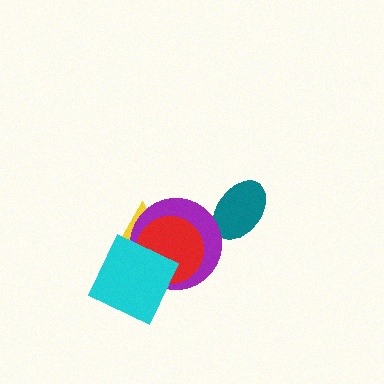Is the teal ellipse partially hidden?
No, no other shape covers it.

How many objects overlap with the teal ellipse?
0 objects overlap with the teal ellipse.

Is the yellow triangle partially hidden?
Yes, it is partially covered by another shape.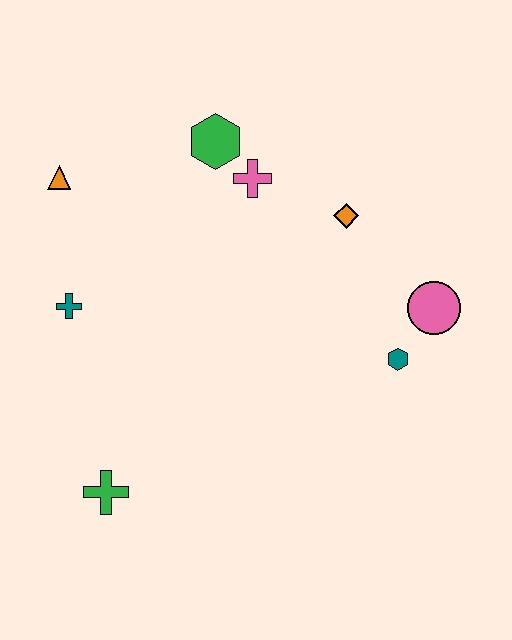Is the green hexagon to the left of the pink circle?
Yes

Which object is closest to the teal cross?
The orange triangle is closest to the teal cross.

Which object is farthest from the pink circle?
The orange triangle is farthest from the pink circle.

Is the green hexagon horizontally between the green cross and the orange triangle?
No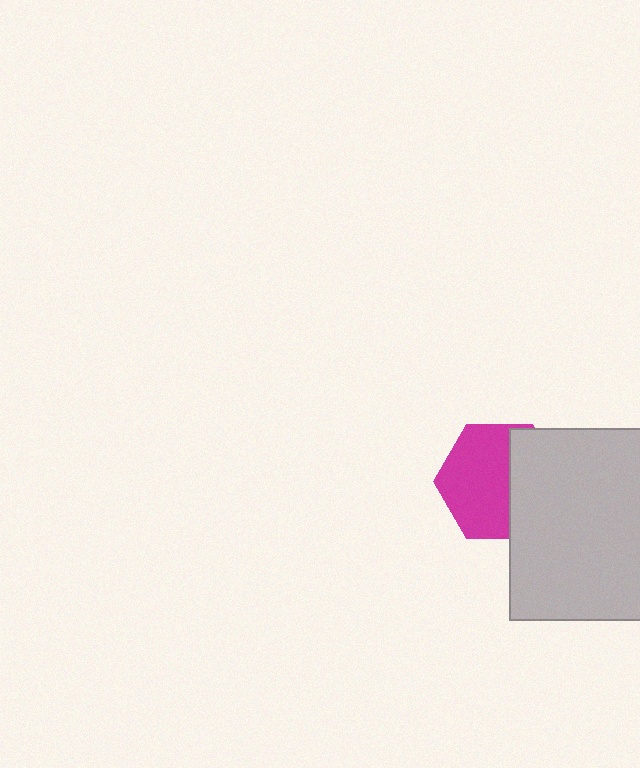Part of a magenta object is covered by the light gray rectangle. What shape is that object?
It is a hexagon.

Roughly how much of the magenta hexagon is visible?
About half of it is visible (roughly 61%).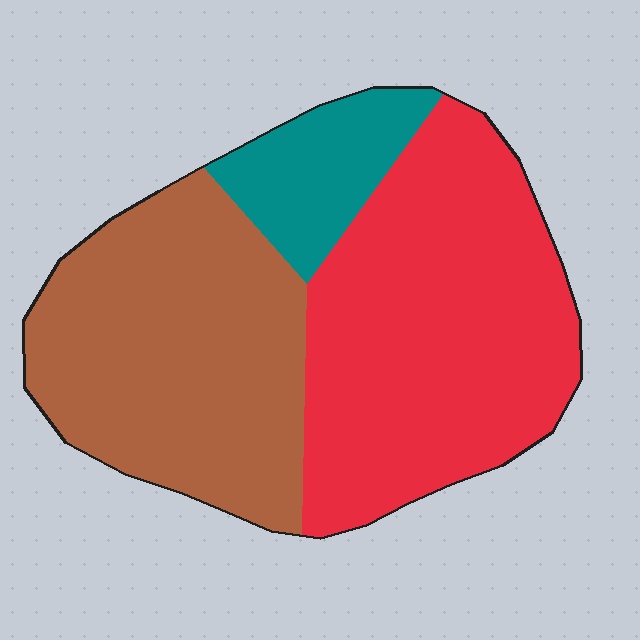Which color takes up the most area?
Red, at roughly 45%.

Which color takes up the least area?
Teal, at roughly 10%.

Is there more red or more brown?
Red.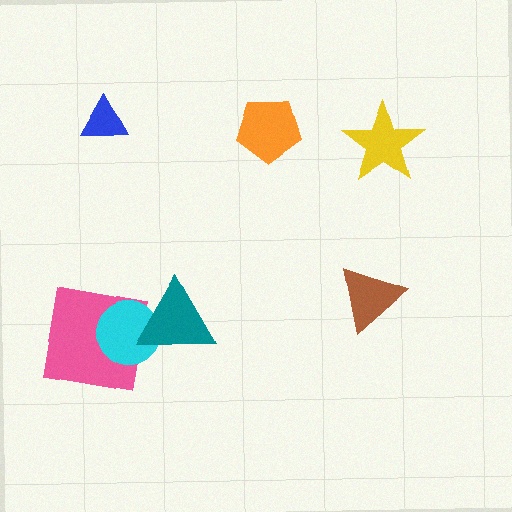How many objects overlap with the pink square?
1 object overlaps with the pink square.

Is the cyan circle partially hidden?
Yes, it is partially covered by another shape.